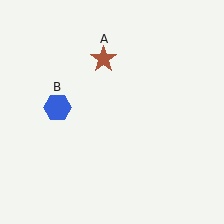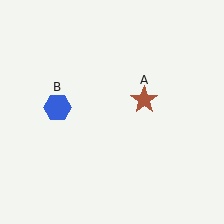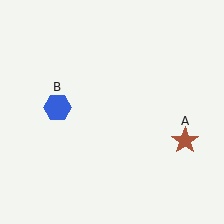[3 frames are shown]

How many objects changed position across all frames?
1 object changed position: brown star (object A).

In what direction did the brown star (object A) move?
The brown star (object A) moved down and to the right.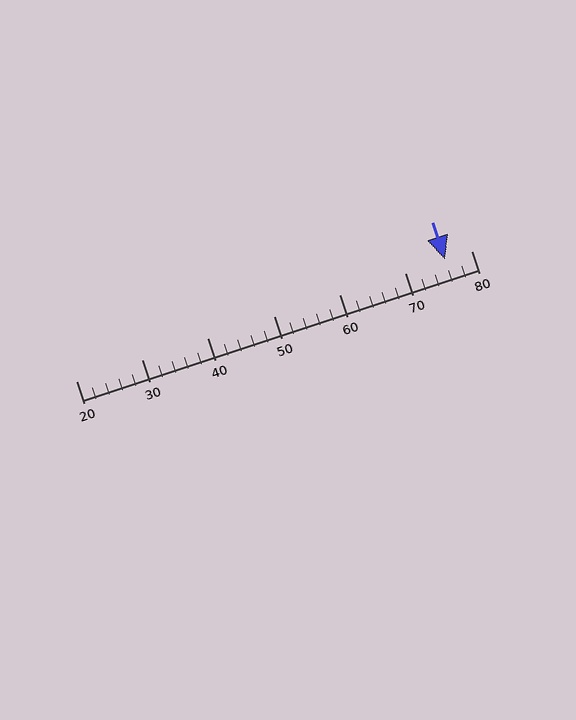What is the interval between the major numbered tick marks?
The major tick marks are spaced 10 units apart.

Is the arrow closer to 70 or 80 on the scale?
The arrow is closer to 80.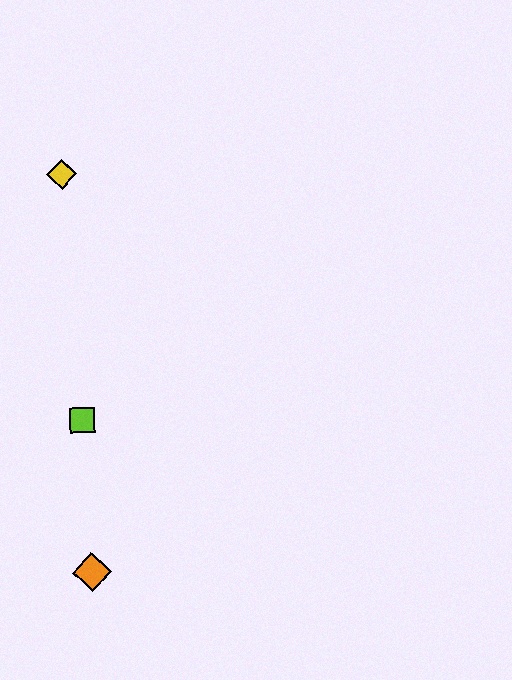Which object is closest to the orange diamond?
The lime square is closest to the orange diamond.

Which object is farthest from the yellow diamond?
The orange diamond is farthest from the yellow diamond.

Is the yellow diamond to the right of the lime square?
No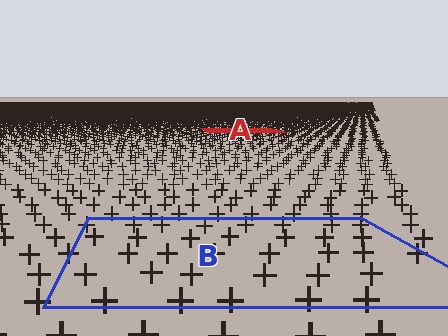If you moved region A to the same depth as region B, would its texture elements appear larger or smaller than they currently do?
They would appear larger. At a closer depth, the same texture elements are projected at a bigger on-screen size.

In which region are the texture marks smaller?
The texture marks are smaller in region A, because it is farther away.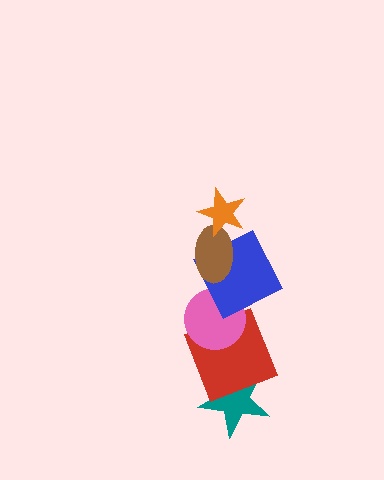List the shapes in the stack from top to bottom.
From top to bottom: the orange star, the brown ellipse, the blue square, the pink circle, the red square, the teal star.